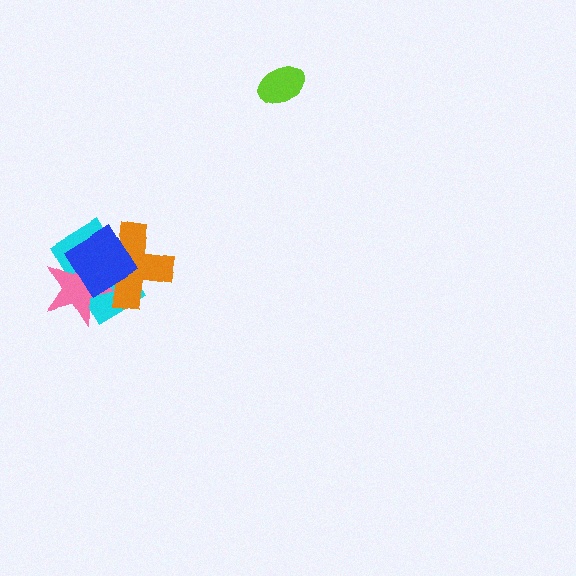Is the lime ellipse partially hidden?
No, no other shape covers it.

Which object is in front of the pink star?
The blue diamond is in front of the pink star.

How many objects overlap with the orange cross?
3 objects overlap with the orange cross.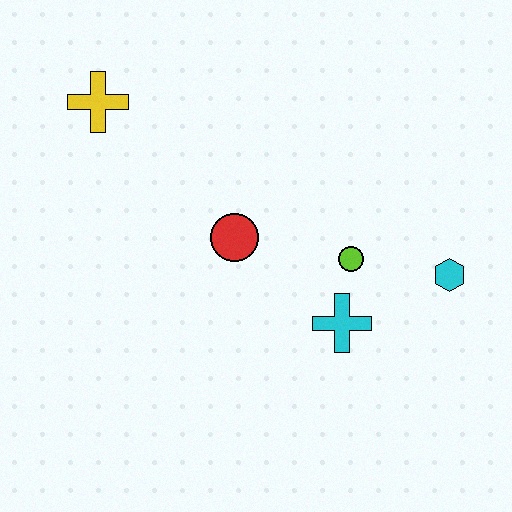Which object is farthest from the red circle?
The cyan hexagon is farthest from the red circle.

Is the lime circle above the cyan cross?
Yes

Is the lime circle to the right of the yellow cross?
Yes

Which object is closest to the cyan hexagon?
The lime circle is closest to the cyan hexagon.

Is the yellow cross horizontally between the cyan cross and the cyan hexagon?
No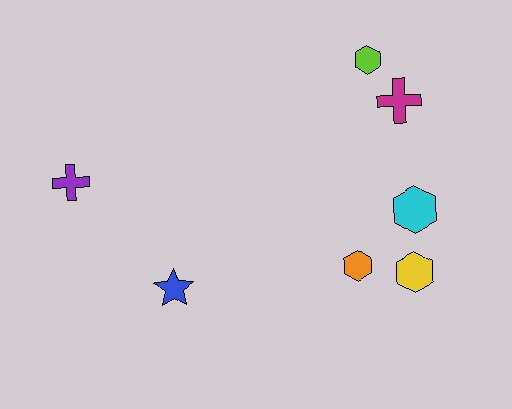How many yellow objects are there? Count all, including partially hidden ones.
There is 1 yellow object.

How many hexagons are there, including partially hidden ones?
There are 4 hexagons.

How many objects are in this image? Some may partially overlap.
There are 7 objects.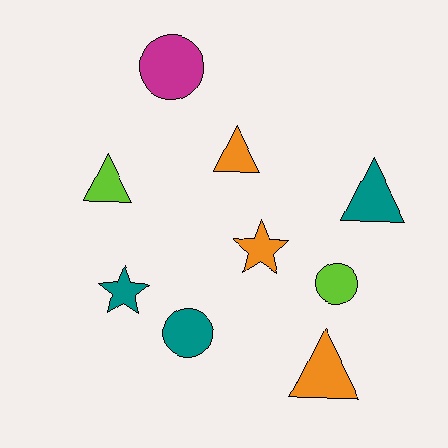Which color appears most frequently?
Teal, with 3 objects.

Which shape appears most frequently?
Triangle, with 4 objects.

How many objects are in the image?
There are 9 objects.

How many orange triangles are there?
There are 2 orange triangles.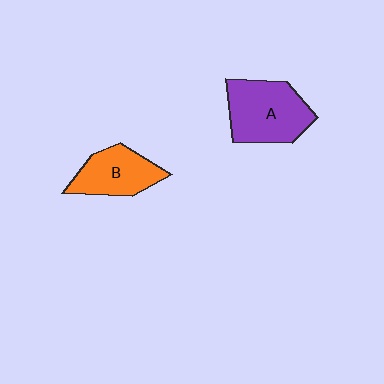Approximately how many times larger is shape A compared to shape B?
Approximately 1.3 times.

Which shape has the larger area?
Shape A (purple).